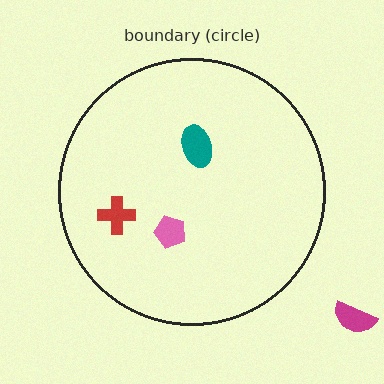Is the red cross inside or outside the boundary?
Inside.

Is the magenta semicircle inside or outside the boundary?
Outside.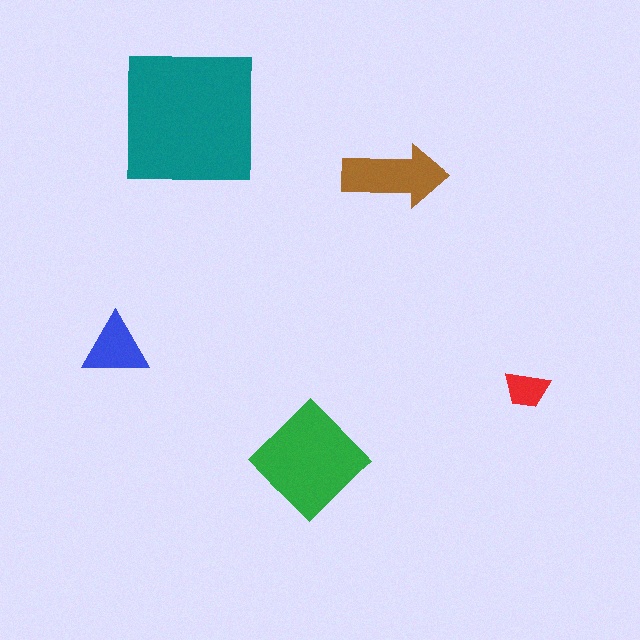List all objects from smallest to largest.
The red trapezoid, the blue triangle, the brown arrow, the green diamond, the teal square.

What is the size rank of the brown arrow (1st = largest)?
3rd.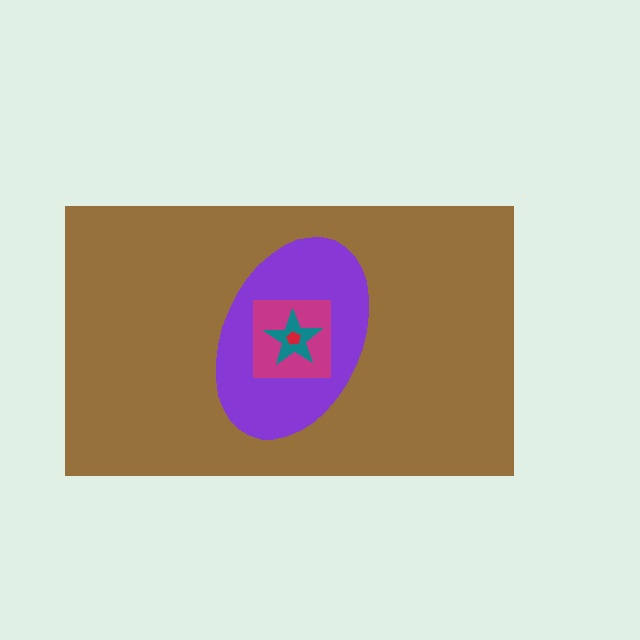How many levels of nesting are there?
5.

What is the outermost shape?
The brown rectangle.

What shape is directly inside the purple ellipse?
The magenta square.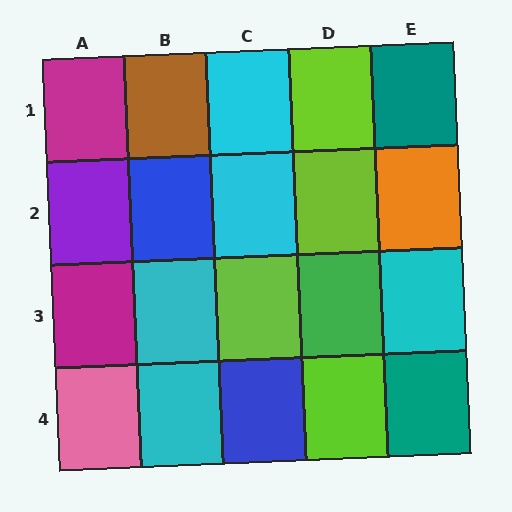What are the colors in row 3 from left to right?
Magenta, cyan, lime, green, cyan.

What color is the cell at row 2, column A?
Purple.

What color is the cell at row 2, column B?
Blue.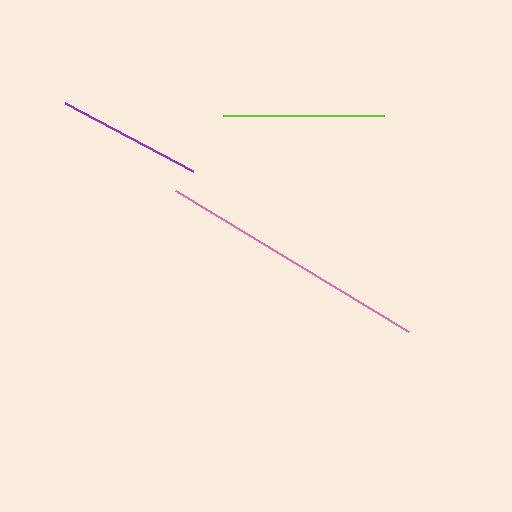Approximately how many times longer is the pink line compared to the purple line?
The pink line is approximately 1.9 times the length of the purple line.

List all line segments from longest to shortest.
From longest to shortest: pink, lime, purple.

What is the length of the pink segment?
The pink segment is approximately 273 pixels long.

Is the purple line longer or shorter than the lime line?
The lime line is longer than the purple line.